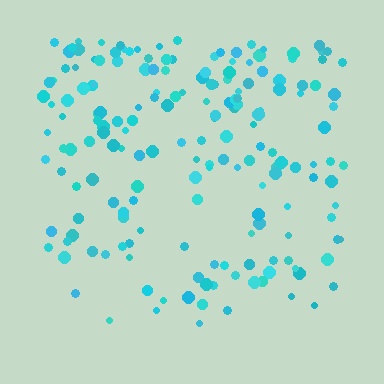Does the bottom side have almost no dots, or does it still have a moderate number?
Still a moderate number, just noticeably fewer than the top.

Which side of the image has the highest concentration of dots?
The top.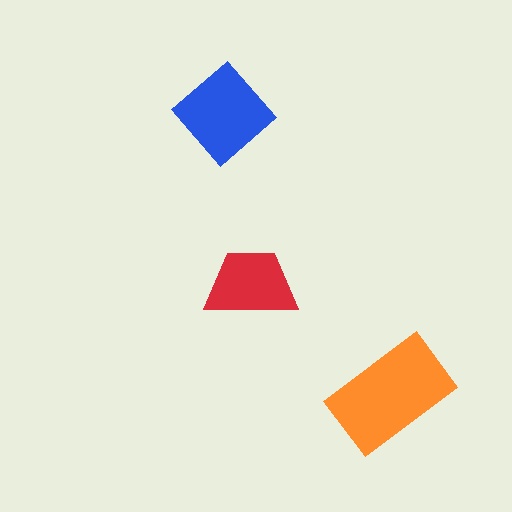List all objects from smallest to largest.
The red trapezoid, the blue diamond, the orange rectangle.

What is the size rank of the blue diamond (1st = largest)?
2nd.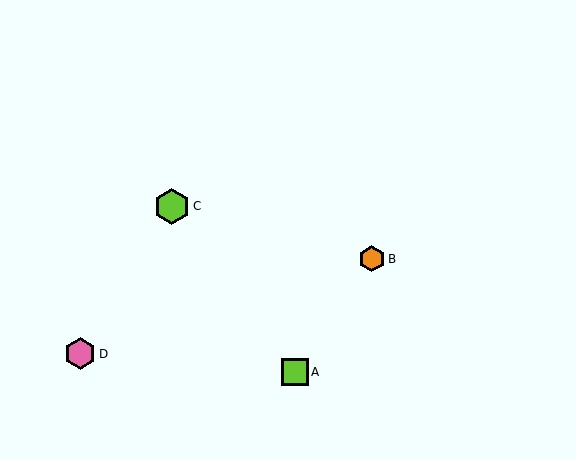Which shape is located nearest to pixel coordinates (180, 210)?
The lime hexagon (labeled C) at (172, 206) is nearest to that location.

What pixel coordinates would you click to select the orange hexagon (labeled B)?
Click at (372, 259) to select the orange hexagon B.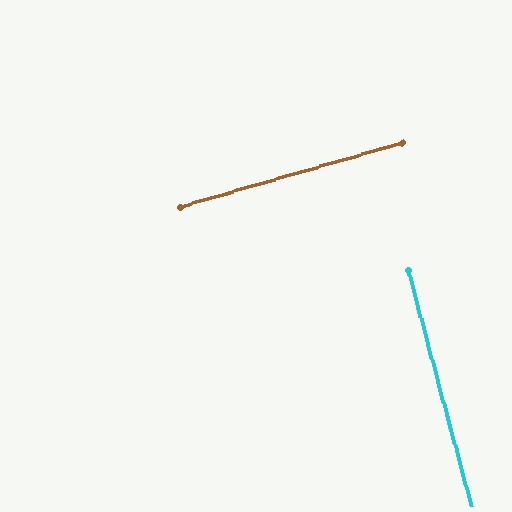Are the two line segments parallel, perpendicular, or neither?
Perpendicular — they meet at approximately 89°.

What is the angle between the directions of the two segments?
Approximately 89 degrees.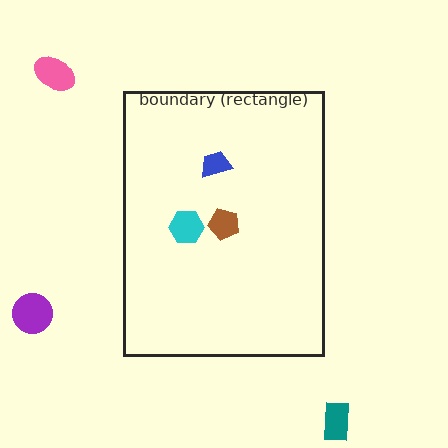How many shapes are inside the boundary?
3 inside, 3 outside.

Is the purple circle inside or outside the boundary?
Outside.